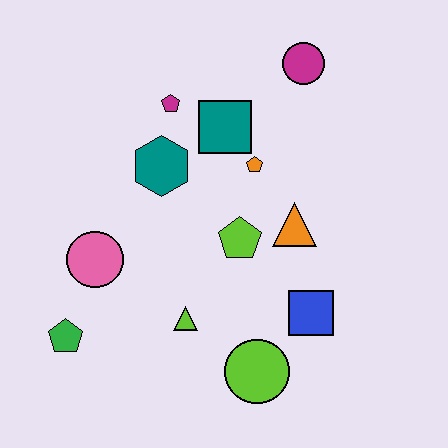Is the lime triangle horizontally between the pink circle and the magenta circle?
Yes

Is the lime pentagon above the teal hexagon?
No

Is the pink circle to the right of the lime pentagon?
No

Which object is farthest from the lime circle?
The magenta circle is farthest from the lime circle.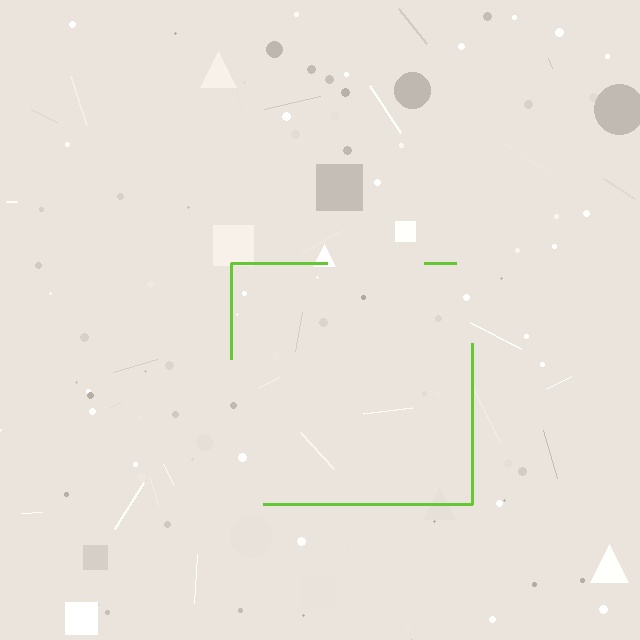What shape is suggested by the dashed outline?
The dashed outline suggests a square.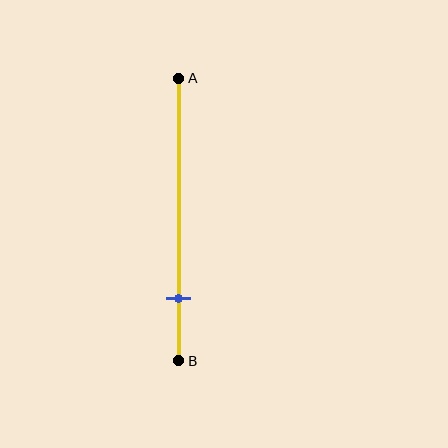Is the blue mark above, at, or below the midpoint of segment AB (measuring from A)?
The blue mark is below the midpoint of segment AB.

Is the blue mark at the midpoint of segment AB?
No, the mark is at about 80% from A, not at the 50% midpoint.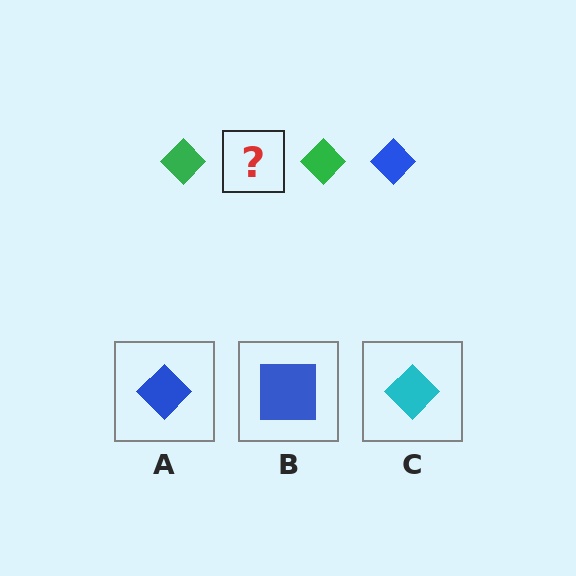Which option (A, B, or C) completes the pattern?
A.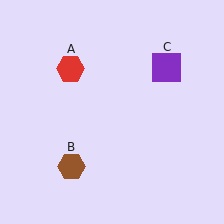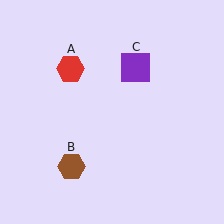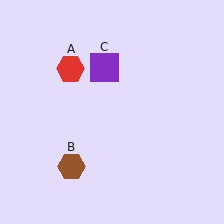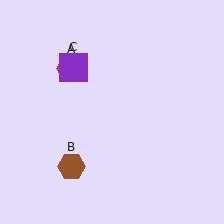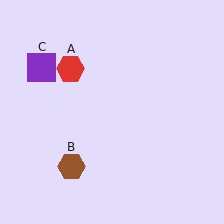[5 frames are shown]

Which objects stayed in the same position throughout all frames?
Red hexagon (object A) and brown hexagon (object B) remained stationary.